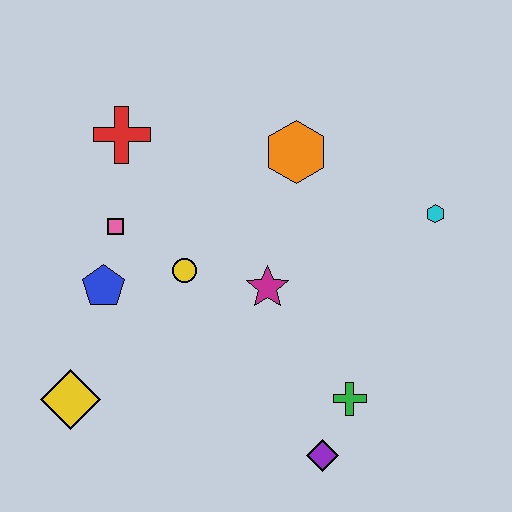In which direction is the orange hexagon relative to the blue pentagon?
The orange hexagon is to the right of the blue pentagon.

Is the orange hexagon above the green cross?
Yes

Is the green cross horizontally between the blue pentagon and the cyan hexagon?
Yes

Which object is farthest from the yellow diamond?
The cyan hexagon is farthest from the yellow diamond.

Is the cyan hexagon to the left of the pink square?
No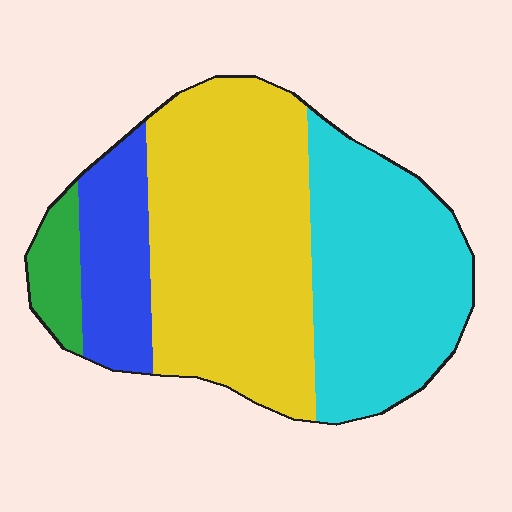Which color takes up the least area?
Green, at roughly 5%.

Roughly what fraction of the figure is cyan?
Cyan takes up about one third (1/3) of the figure.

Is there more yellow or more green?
Yellow.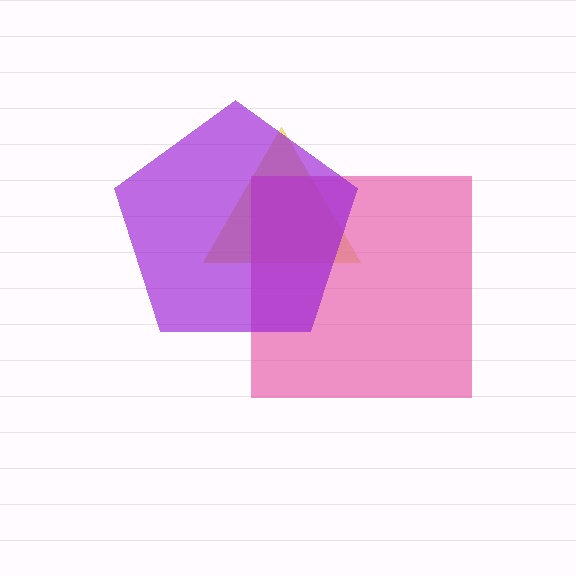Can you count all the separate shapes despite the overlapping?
Yes, there are 3 separate shapes.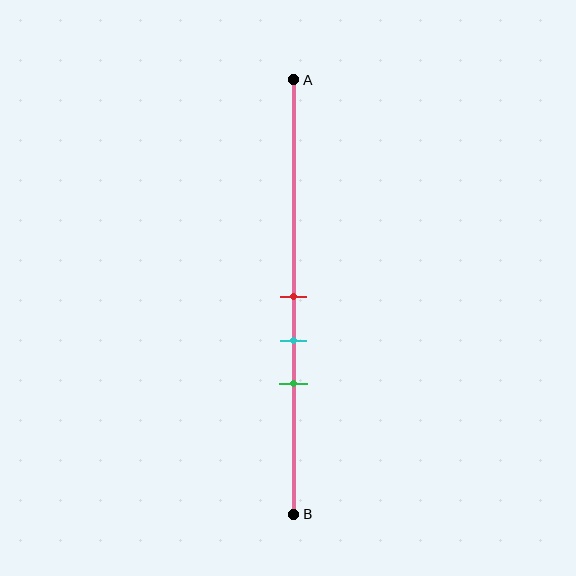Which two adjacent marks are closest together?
The red and cyan marks are the closest adjacent pair.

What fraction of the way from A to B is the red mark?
The red mark is approximately 50% (0.5) of the way from A to B.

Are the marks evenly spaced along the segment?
Yes, the marks are approximately evenly spaced.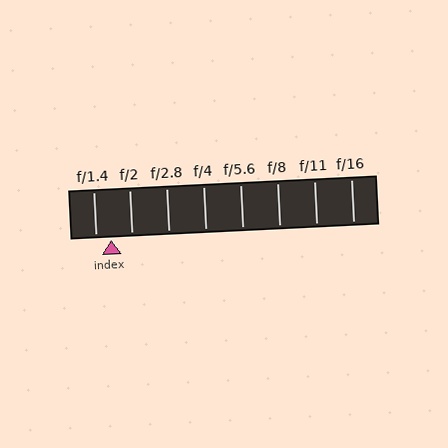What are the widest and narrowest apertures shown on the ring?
The widest aperture shown is f/1.4 and the narrowest is f/16.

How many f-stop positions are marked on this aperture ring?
There are 8 f-stop positions marked.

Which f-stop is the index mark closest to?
The index mark is closest to f/1.4.